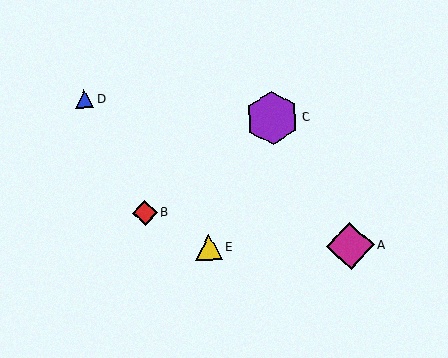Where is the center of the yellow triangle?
The center of the yellow triangle is at (209, 247).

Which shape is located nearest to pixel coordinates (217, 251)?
The yellow triangle (labeled E) at (209, 247) is nearest to that location.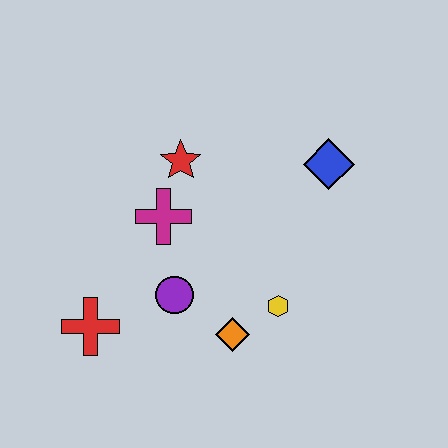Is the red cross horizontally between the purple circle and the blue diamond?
No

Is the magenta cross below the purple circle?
No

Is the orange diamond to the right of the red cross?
Yes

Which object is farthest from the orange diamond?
The blue diamond is farthest from the orange diamond.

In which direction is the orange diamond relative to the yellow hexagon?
The orange diamond is to the left of the yellow hexagon.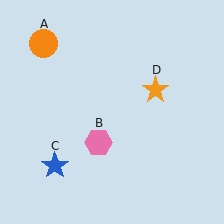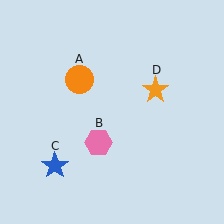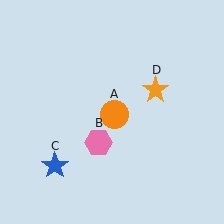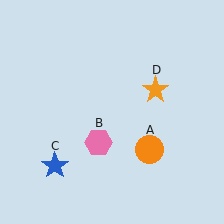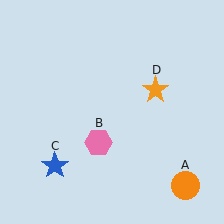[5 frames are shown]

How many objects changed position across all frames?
1 object changed position: orange circle (object A).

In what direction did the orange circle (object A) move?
The orange circle (object A) moved down and to the right.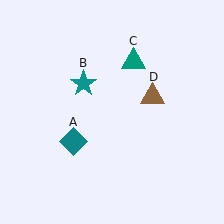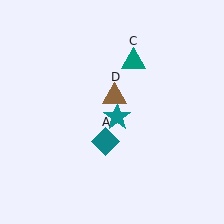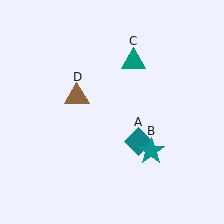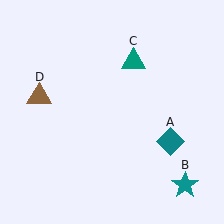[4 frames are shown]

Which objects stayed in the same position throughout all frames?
Teal triangle (object C) remained stationary.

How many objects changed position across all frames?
3 objects changed position: teal diamond (object A), teal star (object B), brown triangle (object D).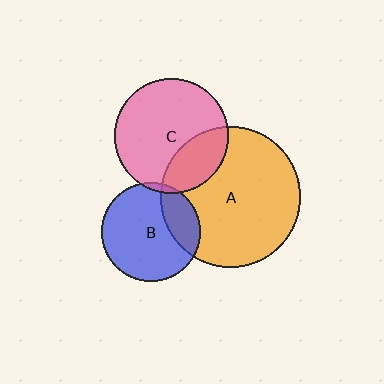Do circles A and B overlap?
Yes.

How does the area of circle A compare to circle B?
Approximately 2.0 times.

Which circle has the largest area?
Circle A (orange).